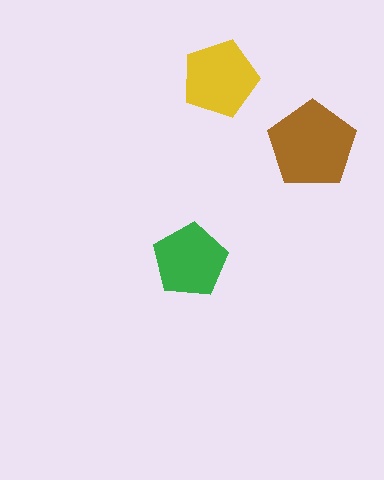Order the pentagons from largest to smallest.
the brown one, the yellow one, the green one.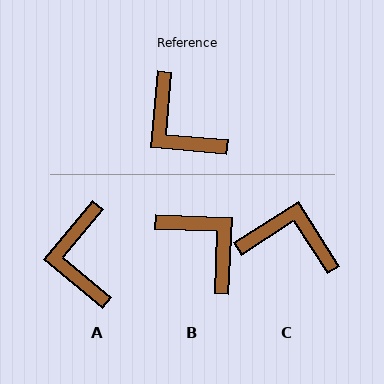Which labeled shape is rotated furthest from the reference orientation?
B, about 178 degrees away.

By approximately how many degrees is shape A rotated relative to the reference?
Approximately 35 degrees clockwise.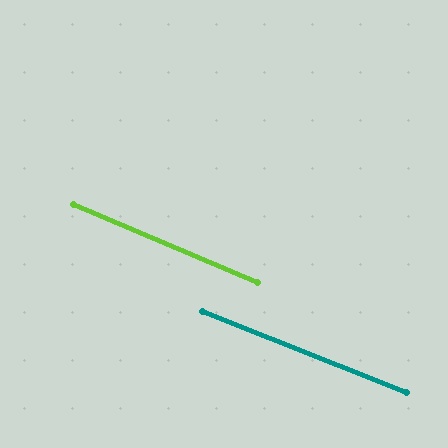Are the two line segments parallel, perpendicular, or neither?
Parallel — their directions differ by only 1.1°.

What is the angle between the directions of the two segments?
Approximately 1 degree.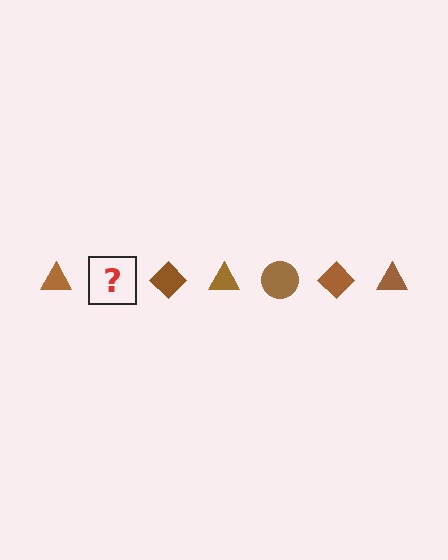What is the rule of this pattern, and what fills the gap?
The rule is that the pattern cycles through triangle, circle, diamond shapes in brown. The gap should be filled with a brown circle.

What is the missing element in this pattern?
The missing element is a brown circle.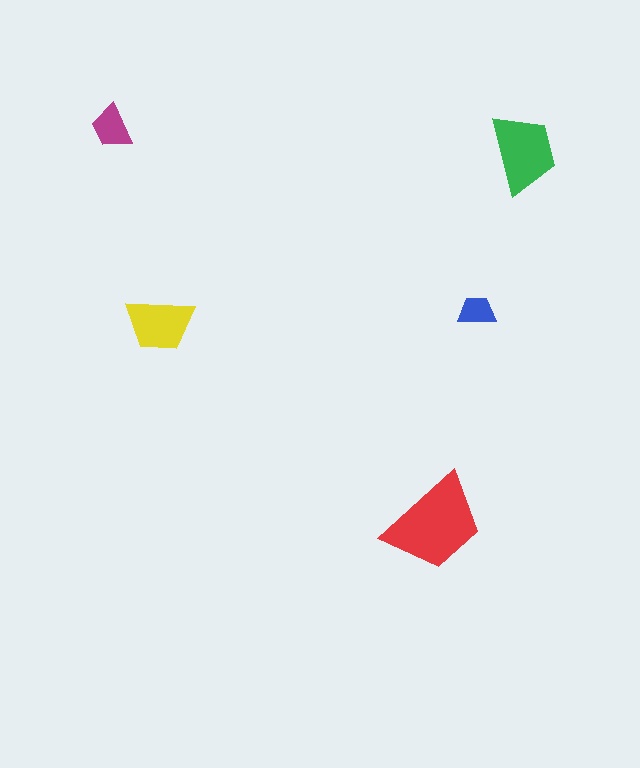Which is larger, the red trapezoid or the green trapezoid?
The red one.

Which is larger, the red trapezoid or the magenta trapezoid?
The red one.